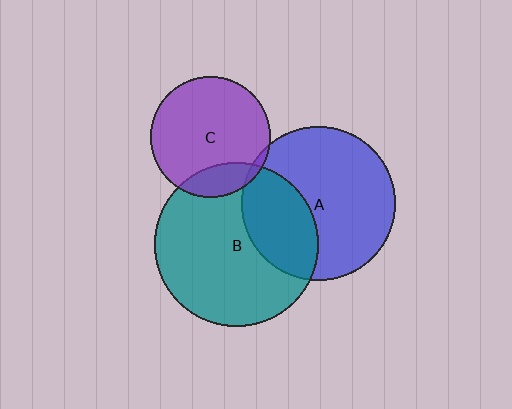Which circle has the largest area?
Circle B (teal).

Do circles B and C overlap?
Yes.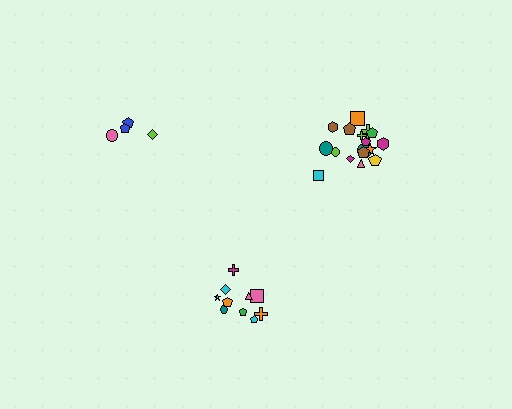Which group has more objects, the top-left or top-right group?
The top-right group.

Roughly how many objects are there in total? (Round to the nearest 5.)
Roughly 30 objects in total.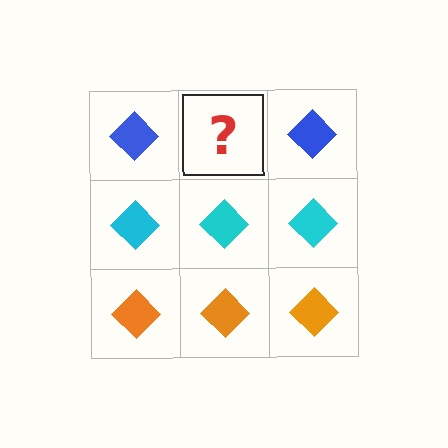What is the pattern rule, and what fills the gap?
The rule is that each row has a consistent color. The gap should be filled with a blue diamond.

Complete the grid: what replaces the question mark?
The question mark should be replaced with a blue diamond.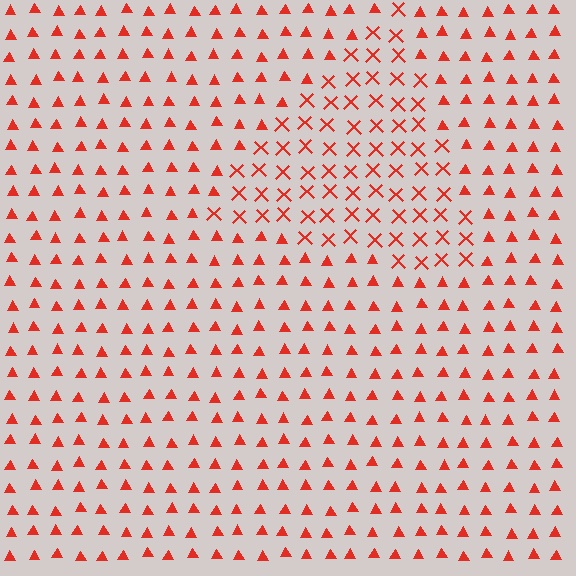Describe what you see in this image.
The image is filled with small red elements arranged in a uniform grid. A triangle-shaped region contains X marks, while the surrounding area contains triangles. The boundary is defined purely by the change in element shape.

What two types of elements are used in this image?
The image uses X marks inside the triangle region and triangles outside it.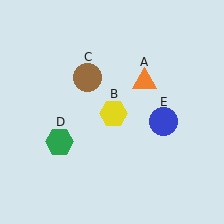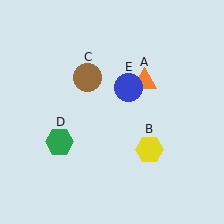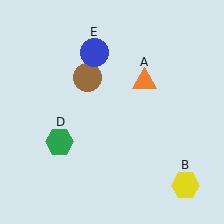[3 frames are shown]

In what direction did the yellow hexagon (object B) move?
The yellow hexagon (object B) moved down and to the right.